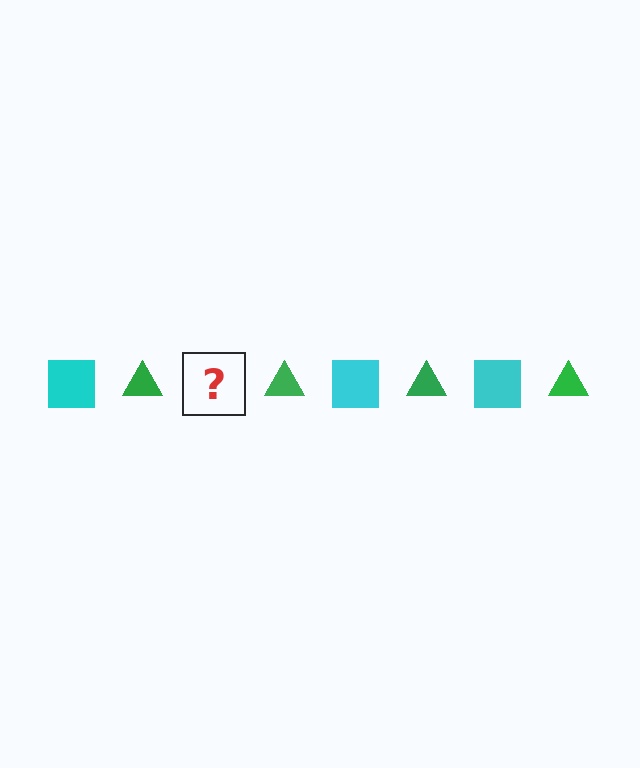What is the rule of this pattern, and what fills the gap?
The rule is that the pattern alternates between cyan square and green triangle. The gap should be filled with a cyan square.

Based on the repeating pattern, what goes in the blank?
The blank should be a cyan square.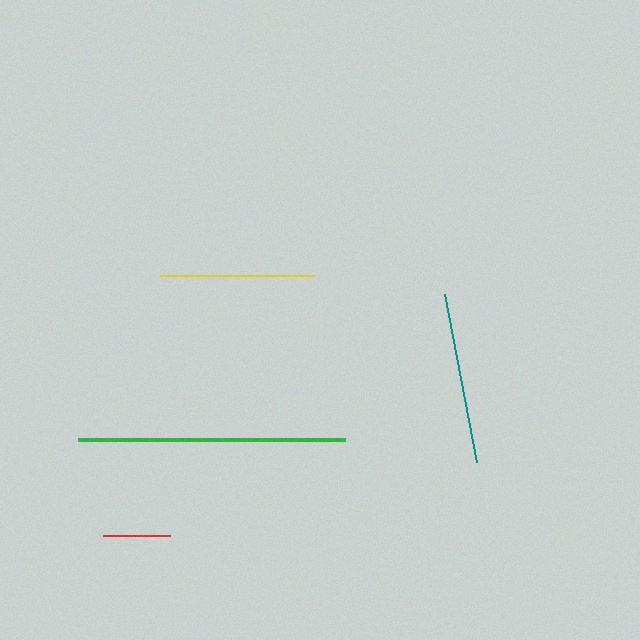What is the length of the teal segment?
The teal segment is approximately 171 pixels long.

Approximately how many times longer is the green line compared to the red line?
The green line is approximately 4.0 times the length of the red line.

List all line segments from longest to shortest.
From longest to shortest: green, teal, yellow, red.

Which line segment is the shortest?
The red line is the shortest at approximately 67 pixels.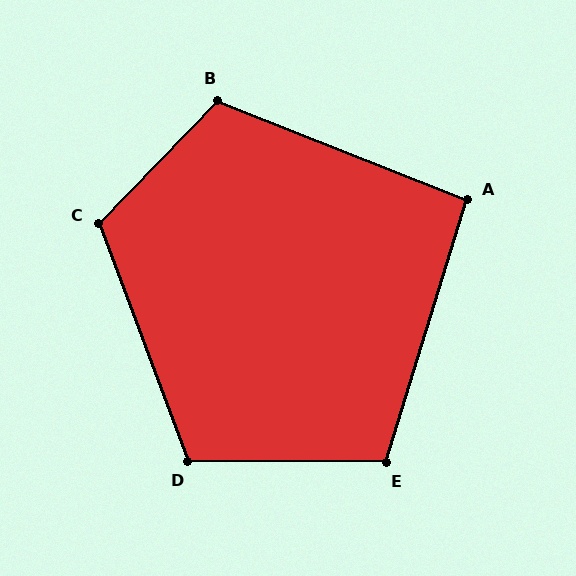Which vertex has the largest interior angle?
C, at approximately 115 degrees.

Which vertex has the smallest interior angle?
A, at approximately 95 degrees.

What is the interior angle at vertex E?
Approximately 107 degrees (obtuse).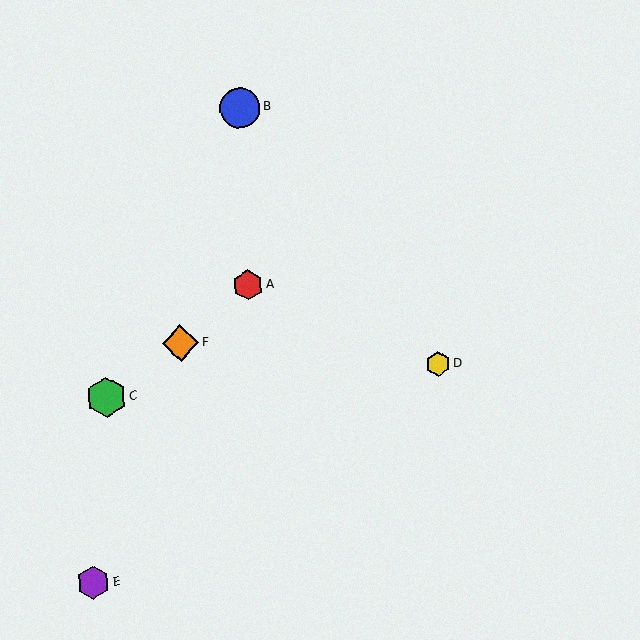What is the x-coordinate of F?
Object F is at x≈181.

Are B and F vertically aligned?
No, B is at x≈240 and F is at x≈181.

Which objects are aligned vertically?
Objects A, B are aligned vertically.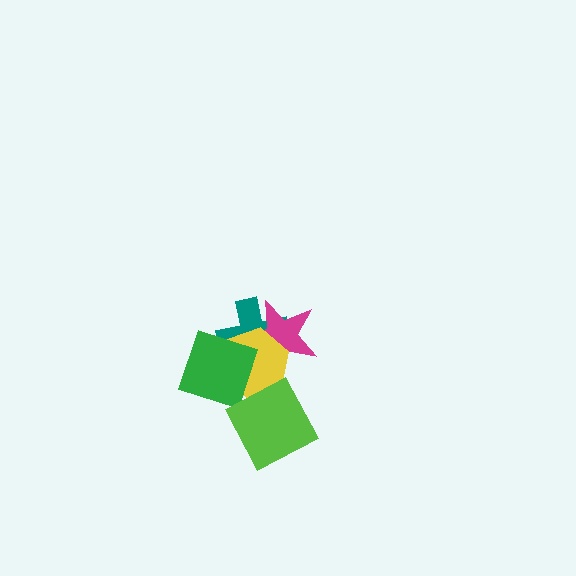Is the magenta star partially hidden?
Yes, it is partially covered by another shape.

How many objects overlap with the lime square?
0 objects overlap with the lime square.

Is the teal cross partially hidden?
Yes, it is partially covered by another shape.